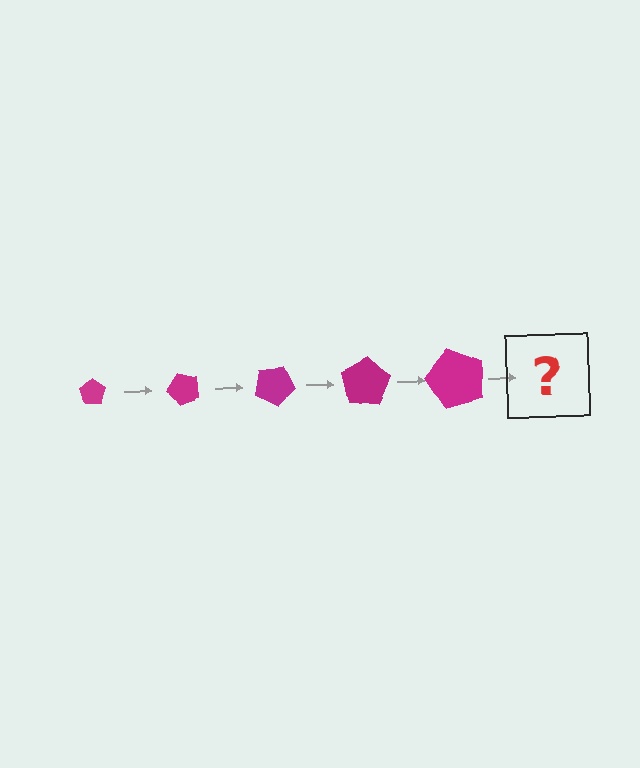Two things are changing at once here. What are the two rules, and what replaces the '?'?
The two rules are that the pentagon grows larger each step and it rotates 50 degrees each step. The '?' should be a pentagon, larger than the previous one and rotated 250 degrees from the start.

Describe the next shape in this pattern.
It should be a pentagon, larger than the previous one and rotated 250 degrees from the start.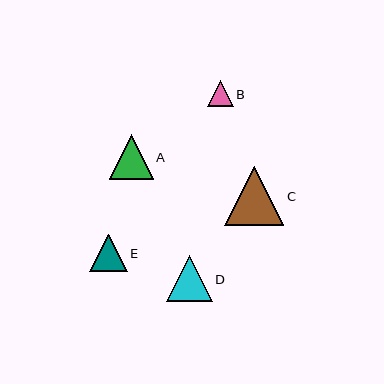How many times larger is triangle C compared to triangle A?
Triangle C is approximately 1.3 times the size of triangle A.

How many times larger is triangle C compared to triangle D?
Triangle C is approximately 1.3 times the size of triangle D.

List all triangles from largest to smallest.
From largest to smallest: C, D, A, E, B.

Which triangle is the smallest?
Triangle B is the smallest with a size of approximately 26 pixels.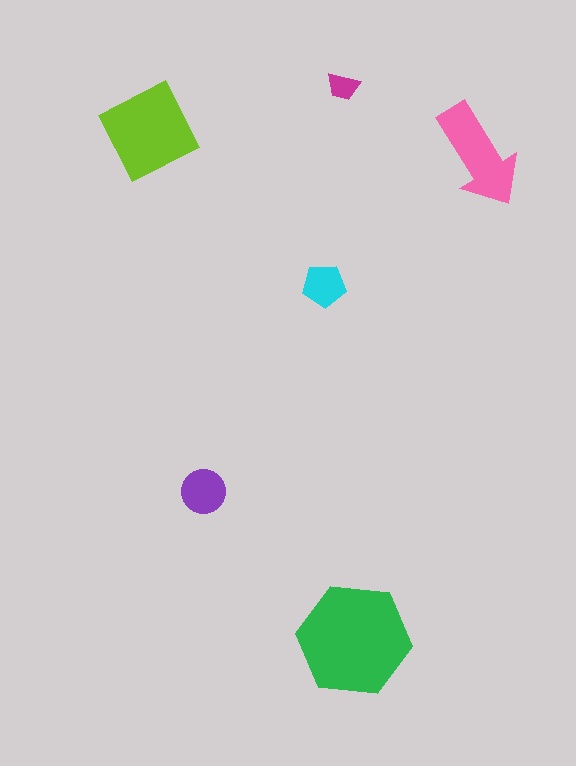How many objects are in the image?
There are 6 objects in the image.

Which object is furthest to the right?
The pink arrow is rightmost.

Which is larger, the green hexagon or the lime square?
The green hexagon.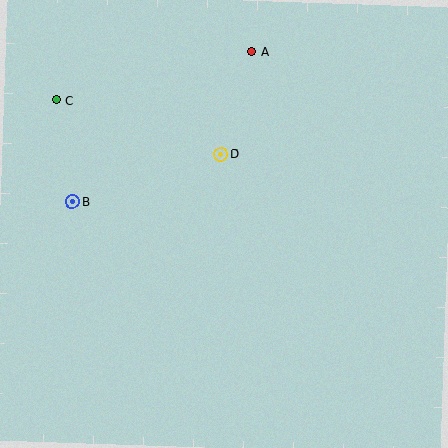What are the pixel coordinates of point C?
Point C is at (57, 100).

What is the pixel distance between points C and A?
The distance between C and A is 201 pixels.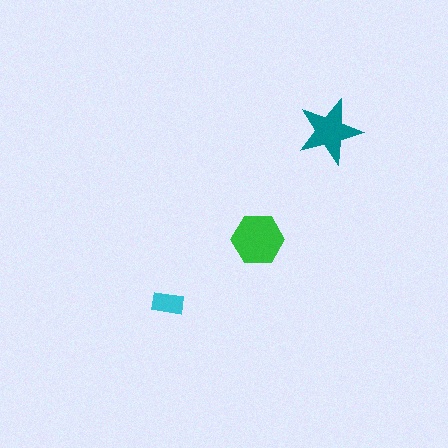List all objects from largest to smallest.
The green hexagon, the teal star, the cyan rectangle.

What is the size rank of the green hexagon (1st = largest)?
1st.